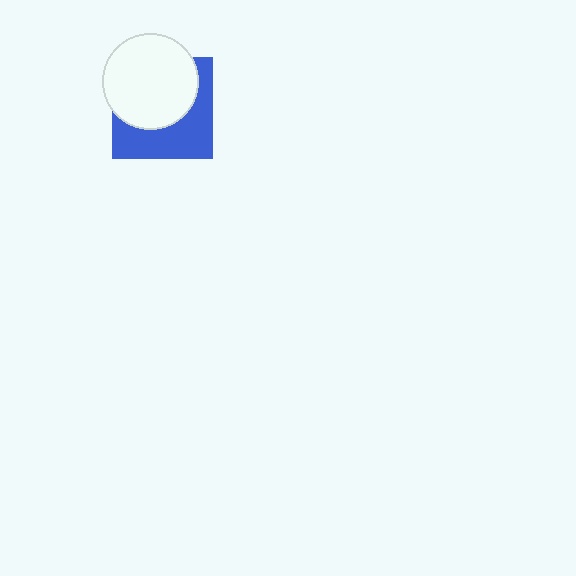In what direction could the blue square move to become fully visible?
The blue square could move toward the lower-right. That would shift it out from behind the white circle entirely.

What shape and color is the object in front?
The object in front is a white circle.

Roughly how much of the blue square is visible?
About half of it is visible (roughly 47%).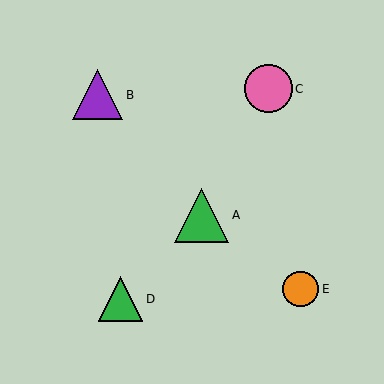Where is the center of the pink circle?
The center of the pink circle is at (268, 89).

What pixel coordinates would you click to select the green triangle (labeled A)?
Click at (202, 215) to select the green triangle A.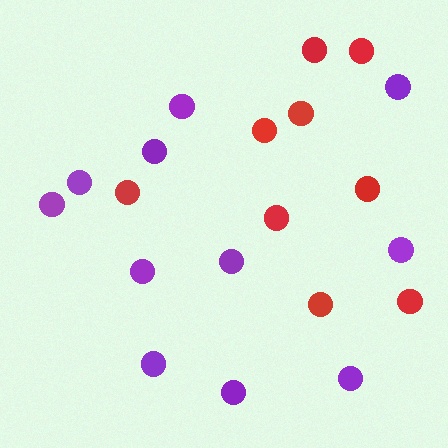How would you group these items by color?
There are 2 groups: one group of purple circles (11) and one group of red circles (9).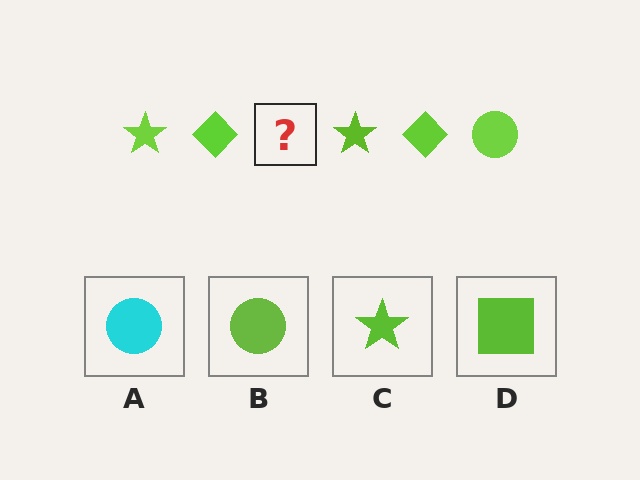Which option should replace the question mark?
Option B.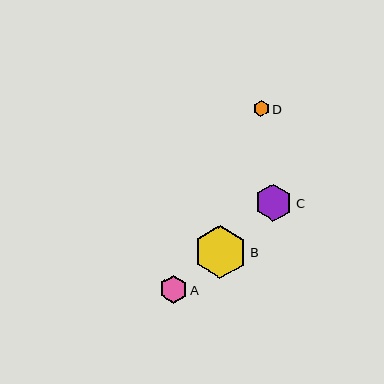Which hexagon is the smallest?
Hexagon D is the smallest with a size of approximately 16 pixels.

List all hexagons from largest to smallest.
From largest to smallest: B, C, A, D.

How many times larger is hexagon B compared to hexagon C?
Hexagon B is approximately 1.4 times the size of hexagon C.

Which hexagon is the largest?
Hexagon B is the largest with a size of approximately 53 pixels.